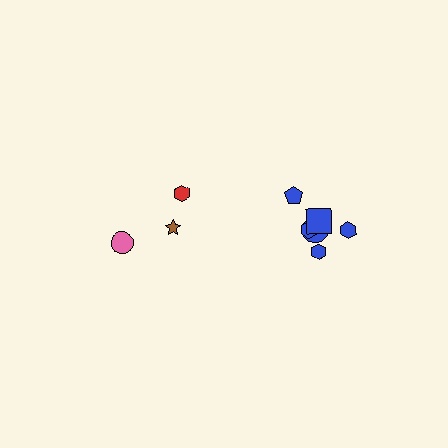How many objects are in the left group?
There are 3 objects.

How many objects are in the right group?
There are 6 objects.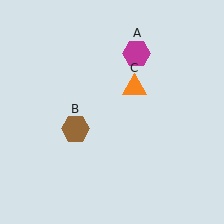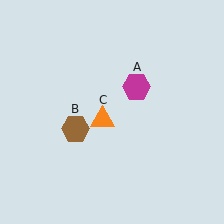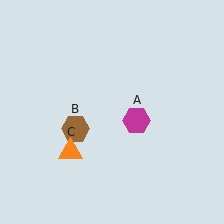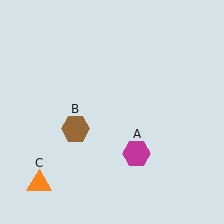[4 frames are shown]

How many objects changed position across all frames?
2 objects changed position: magenta hexagon (object A), orange triangle (object C).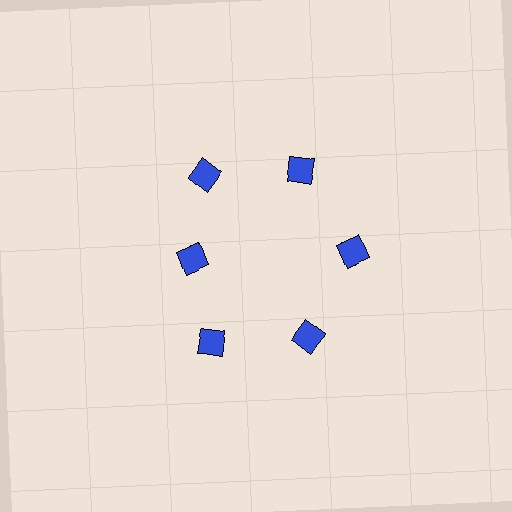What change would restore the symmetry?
The symmetry would be restored by moving it outward, back onto the ring so that all 6 diamonds sit at equal angles and equal distance from the center.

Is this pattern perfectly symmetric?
No. The 6 blue diamonds are arranged in a ring, but one element near the 9 o'clock position is pulled inward toward the center, breaking the 6-fold rotational symmetry.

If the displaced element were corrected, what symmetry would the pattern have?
It would have 6-fold rotational symmetry — the pattern would map onto itself every 60 degrees.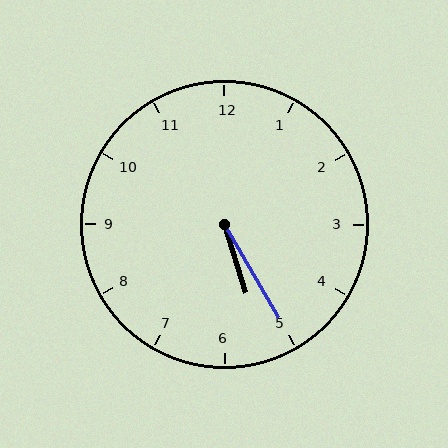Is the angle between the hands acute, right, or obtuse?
It is acute.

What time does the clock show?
5:25.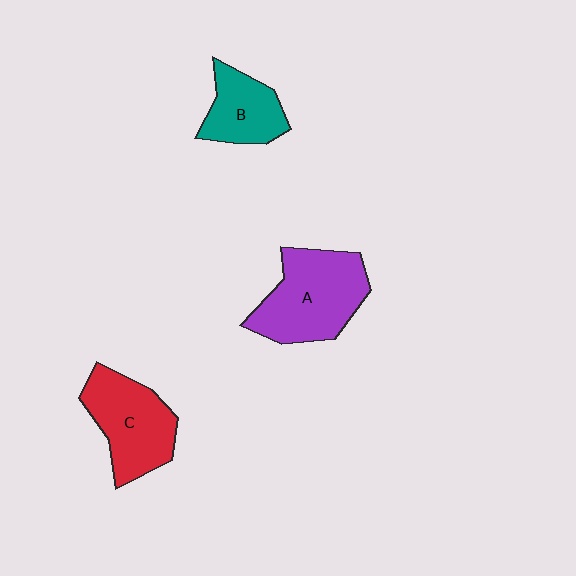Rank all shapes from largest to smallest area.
From largest to smallest: A (purple), C (red), B (teal).